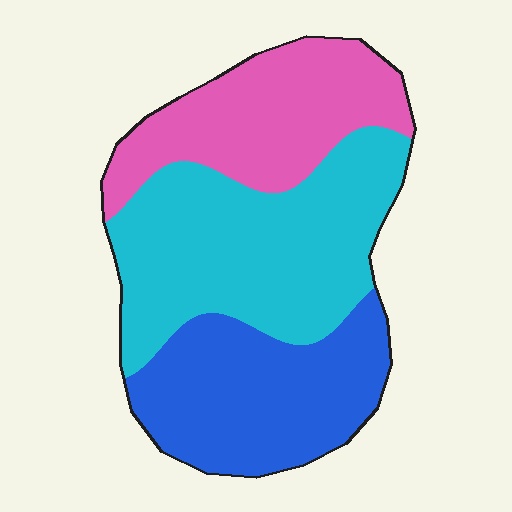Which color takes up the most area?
Cyan, at roughly 40%.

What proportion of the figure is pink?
Pink covers 27% of the figure.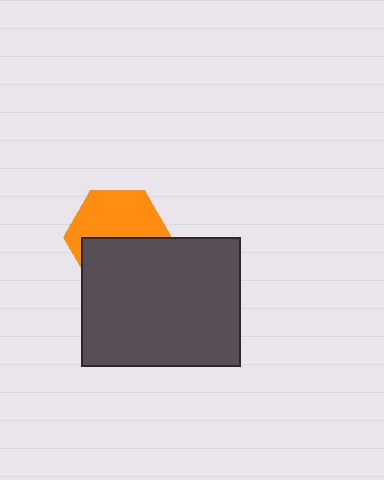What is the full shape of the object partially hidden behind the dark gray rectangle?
The partially hidden object is an orange hexagon.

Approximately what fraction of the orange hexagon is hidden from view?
Roughly 45% of the orange hexagon is hidden behind the dark gray rectangle.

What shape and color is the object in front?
The object in front is a dark gray rectangle.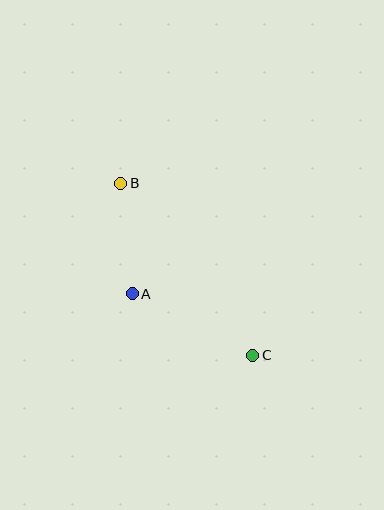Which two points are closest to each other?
Points A and B are closest to each other.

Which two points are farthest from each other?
Points B and C are farthest from each other.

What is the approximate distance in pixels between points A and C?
The distance between A and C is approximately 135 pixels.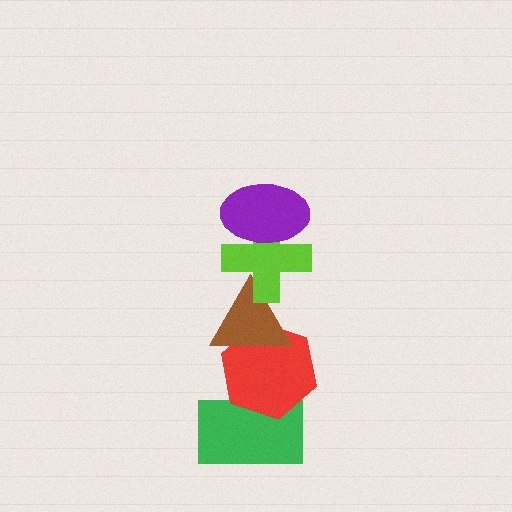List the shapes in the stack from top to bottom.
From top to bottom: the purple ellipse, the lime cross, the brown triangle, the red hexagon, the green rectangle.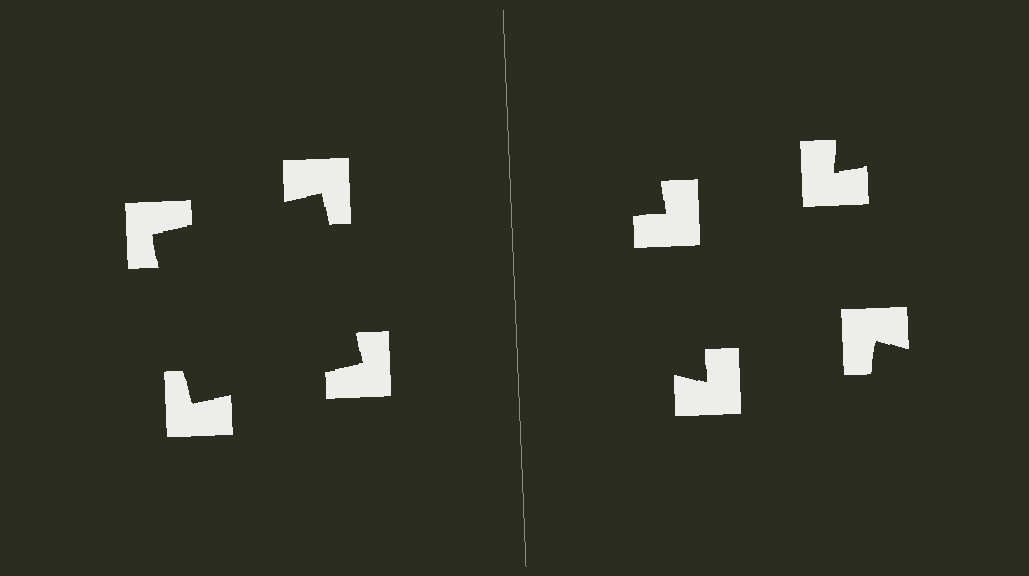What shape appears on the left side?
An illusory square.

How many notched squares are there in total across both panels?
8 — 4 on each side.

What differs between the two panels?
The notched squares are positioned identically on both sides; only the wedge orientations differ. On the left they align to a square; on the right they are misaligned.